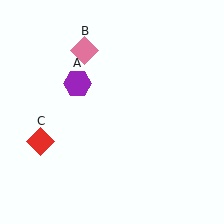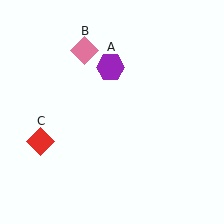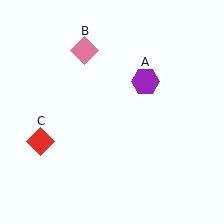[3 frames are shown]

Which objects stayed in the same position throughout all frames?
Pink diamond (object B) and red diamond (object C) remained stationary.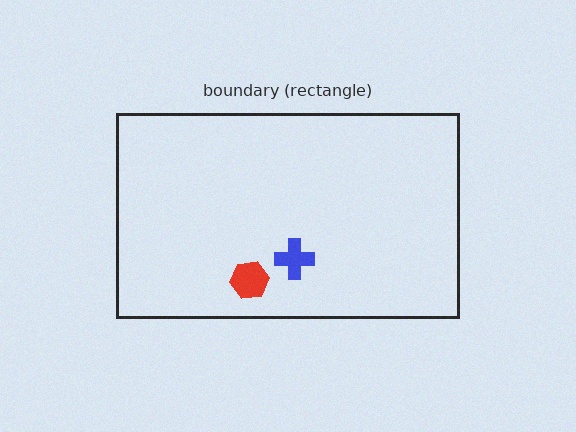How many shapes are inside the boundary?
2 inside, 0 outside.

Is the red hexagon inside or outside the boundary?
Inside.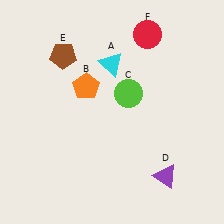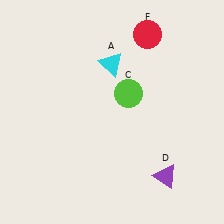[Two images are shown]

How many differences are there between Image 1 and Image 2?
There are 2 differences between the two images.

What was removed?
The orange pentagon (B), the brown pentagon (E) were removed in Image 2.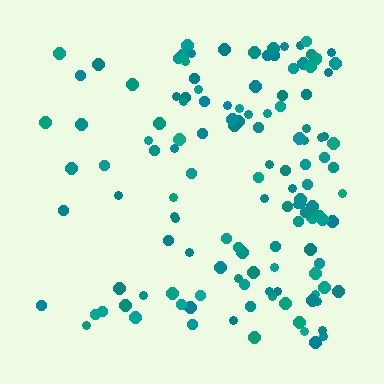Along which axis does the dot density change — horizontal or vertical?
Horizontal.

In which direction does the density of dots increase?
From left to right, with the right side densest.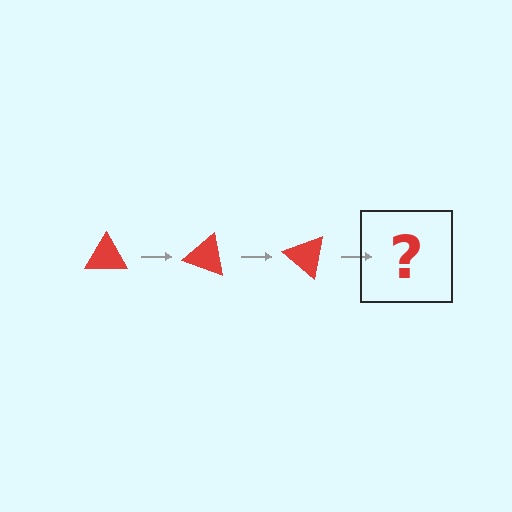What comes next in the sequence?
The next element should be a red triangle rotated 60 degrees.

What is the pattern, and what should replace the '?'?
The pattern is that the triangle rotates 20 degrees each step. The '?' should be a red triangle rotated 60 degrees.